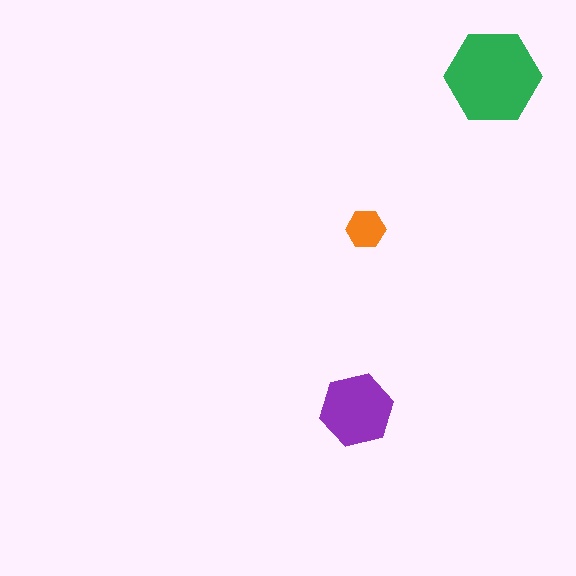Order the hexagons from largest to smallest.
the green one, the purple one, the orange one.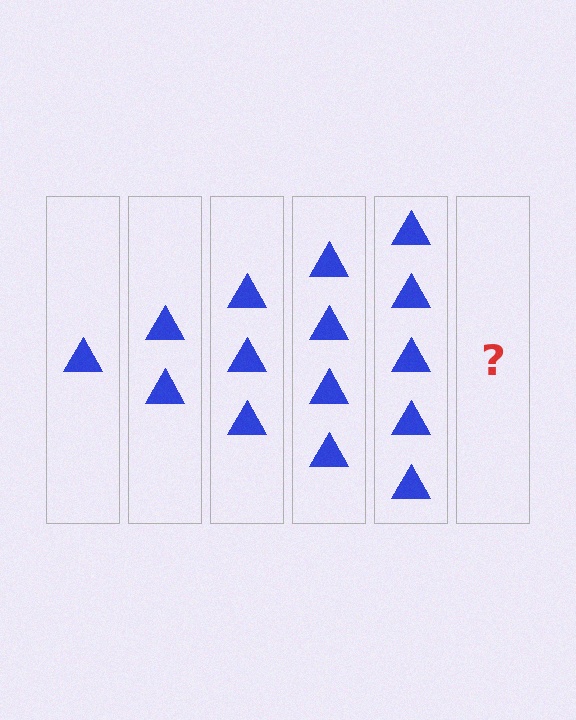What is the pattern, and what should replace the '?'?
The pattern is that each step adds one more triangle. The '?' should be 6 triangles.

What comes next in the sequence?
The next element should be 6 triangles.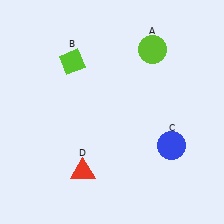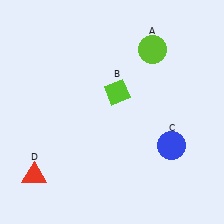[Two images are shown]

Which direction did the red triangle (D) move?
The red triangle (D) moved left.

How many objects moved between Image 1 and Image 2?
2 objects moved between the two images.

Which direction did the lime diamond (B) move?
The lime diamond (B) moved right.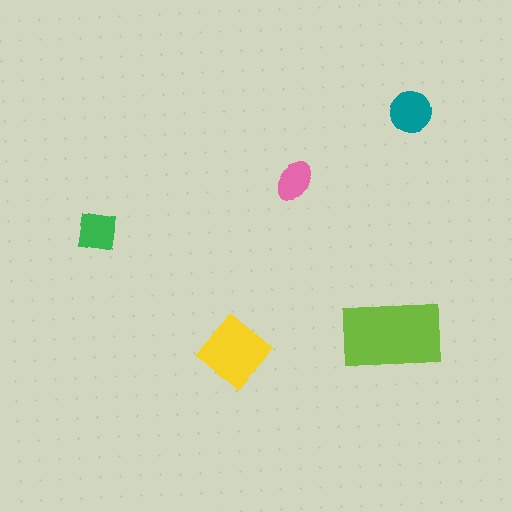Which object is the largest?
The lime rectangle.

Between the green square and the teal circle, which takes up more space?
The teal circle.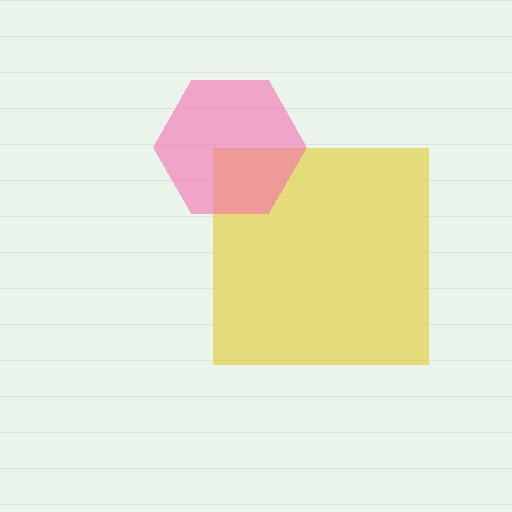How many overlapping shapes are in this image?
There are 2 overlapping shapes in the image.